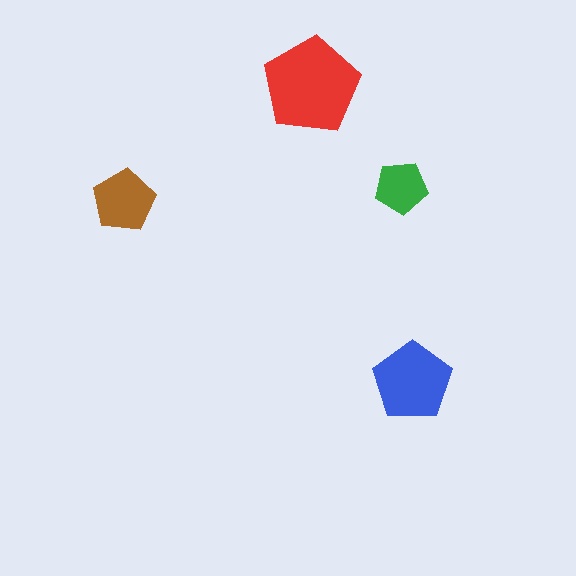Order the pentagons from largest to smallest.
the red one, the blue one, the brown one, the green one.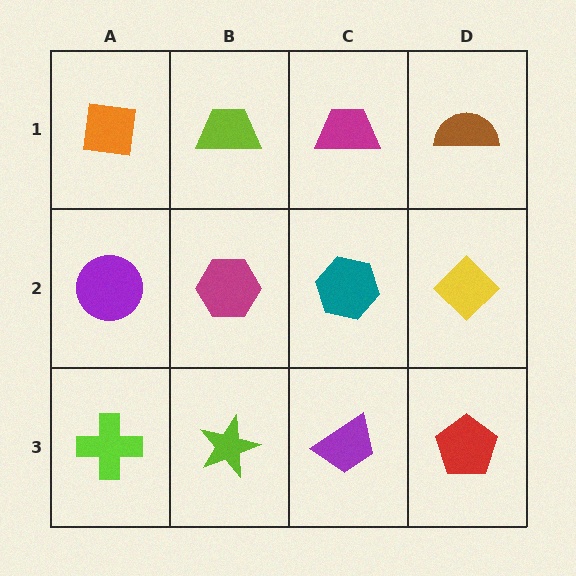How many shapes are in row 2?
4 shapes.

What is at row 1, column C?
A magenta trapezoid.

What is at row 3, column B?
A lime star.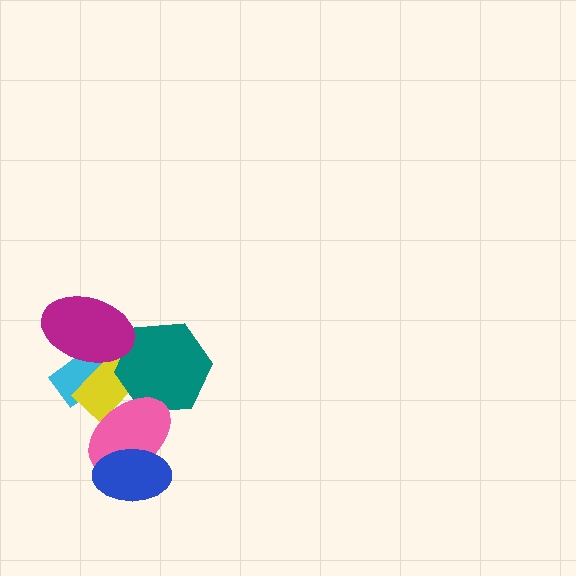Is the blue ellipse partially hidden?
No, no other shape covers it.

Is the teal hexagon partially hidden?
Yes, it is partially covered by another shape.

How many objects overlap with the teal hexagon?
3 objects overlap with the teal hexagon.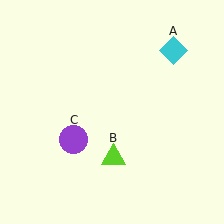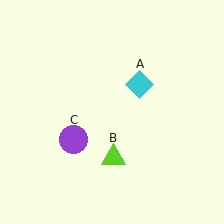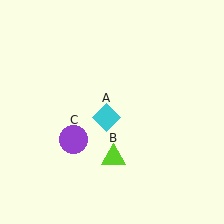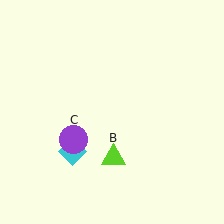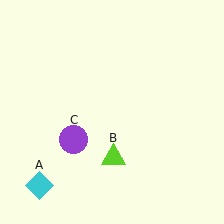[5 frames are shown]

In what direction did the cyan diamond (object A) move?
The cyan diamond (object A) moved down and to the left.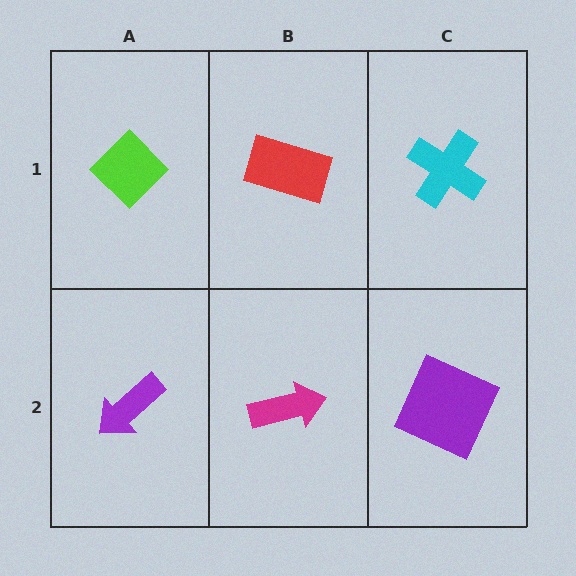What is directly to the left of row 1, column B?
A lime diamond.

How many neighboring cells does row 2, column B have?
3.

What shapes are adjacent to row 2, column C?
A cyan cross (row 1, column C), a magenta arrow (row 2, column B).